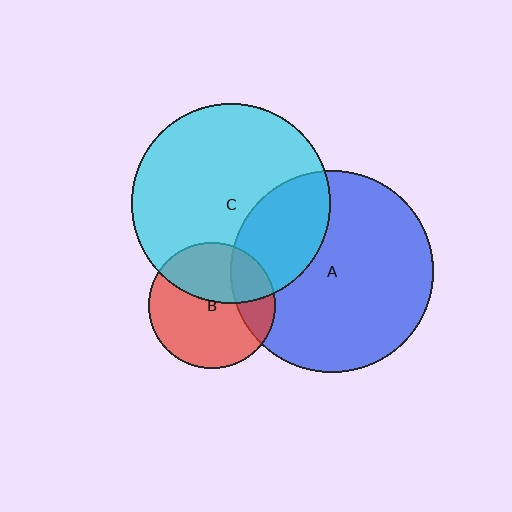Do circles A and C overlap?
Yes.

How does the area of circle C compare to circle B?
Approximately 2.5 times.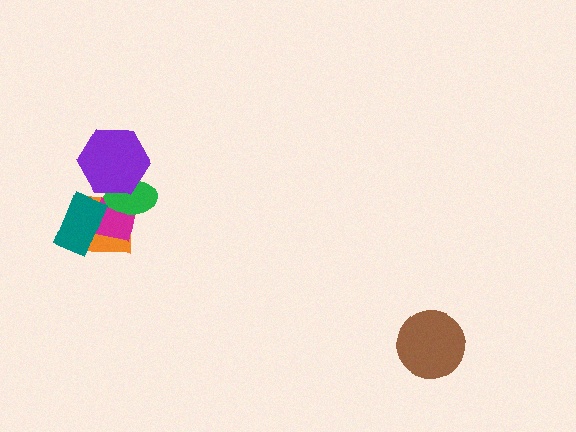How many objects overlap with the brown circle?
0 objects overlap with the brown circle.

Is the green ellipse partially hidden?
Yes, it is partially covered by another shape.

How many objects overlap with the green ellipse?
3 objects overlap with the green ellipse.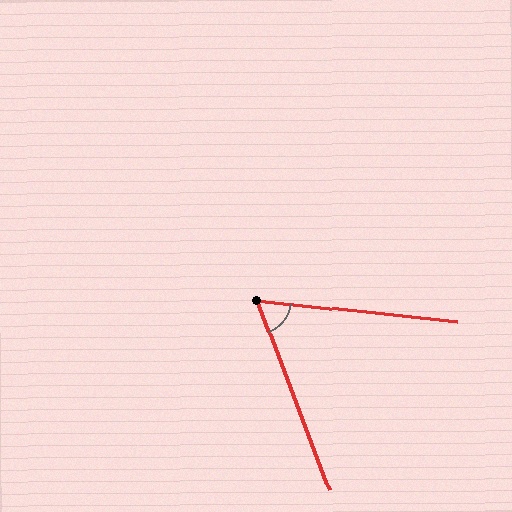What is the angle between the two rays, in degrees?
Approximately 63 degrees.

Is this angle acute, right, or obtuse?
It is acute.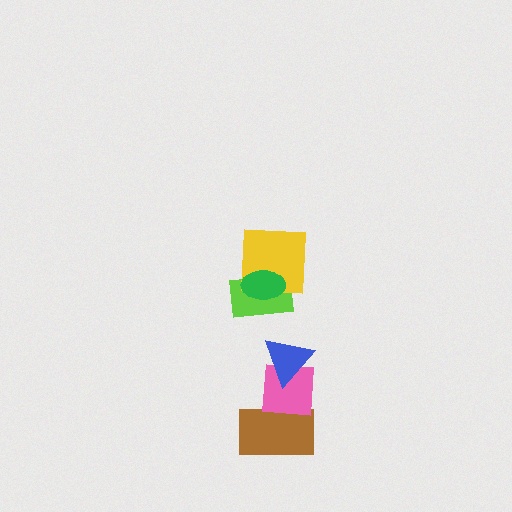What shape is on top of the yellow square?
The green ellipse is on top of the yellow square.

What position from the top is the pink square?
The pink square is 5th from the top.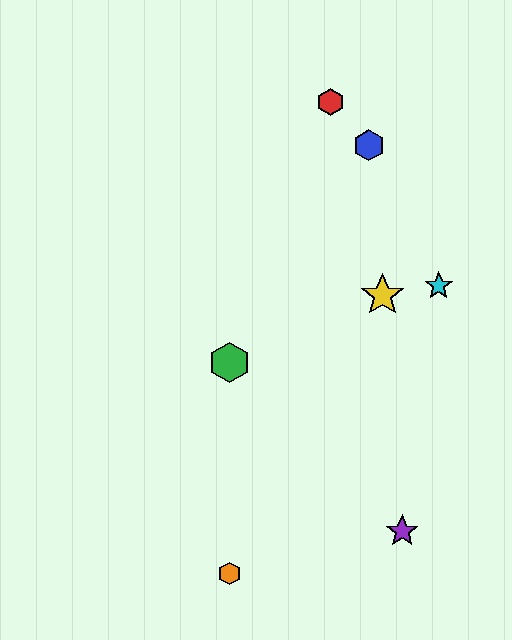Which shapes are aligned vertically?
The green hexagon, the orange hexagon are aligned vertically.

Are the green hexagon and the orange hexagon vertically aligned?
Yes, both are at x≈230.